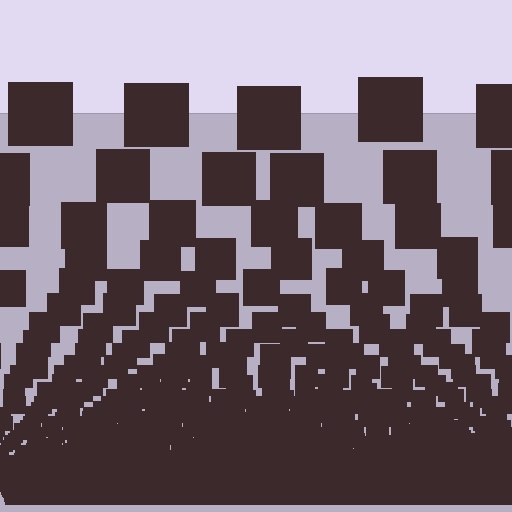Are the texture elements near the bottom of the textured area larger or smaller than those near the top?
Smaller. The gradient is inverted — elements near the bottom are smaller and denser.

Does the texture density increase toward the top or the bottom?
Density increases toward the bottom.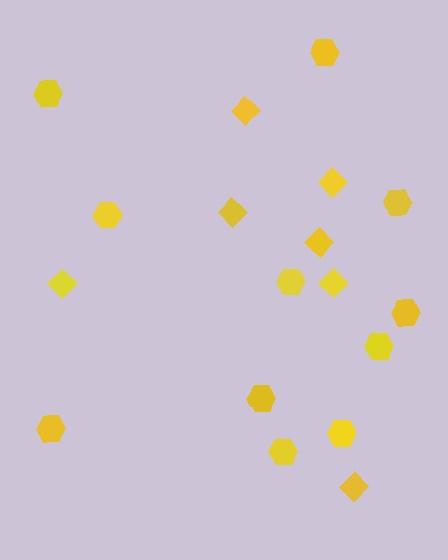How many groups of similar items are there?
There are 2 groups: one group of diamonds (7) and one group of hexagons (11).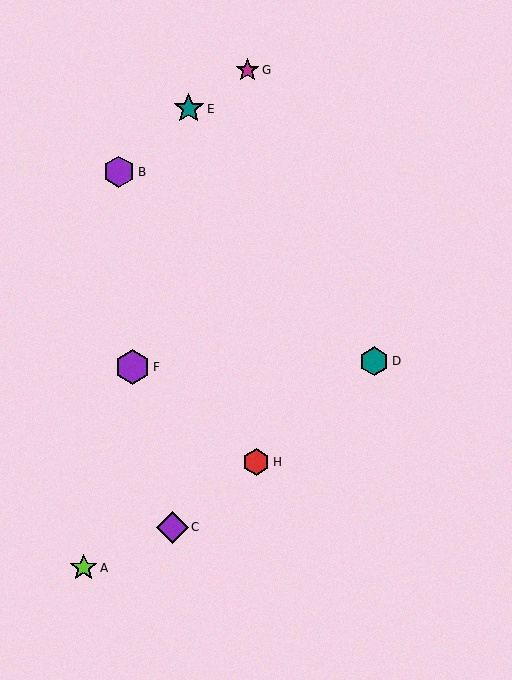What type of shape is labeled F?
Shape F is a purple hexagon.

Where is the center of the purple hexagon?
The center of the purple hexagon is at (119, 172).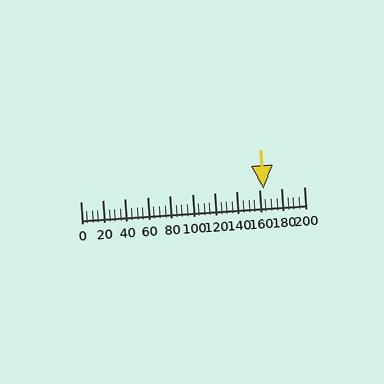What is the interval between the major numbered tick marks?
The major tick marks are spaced 20 units apart.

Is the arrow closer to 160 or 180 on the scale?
The arrow is closer to 160.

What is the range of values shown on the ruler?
The ruler shows values from 0 to 200.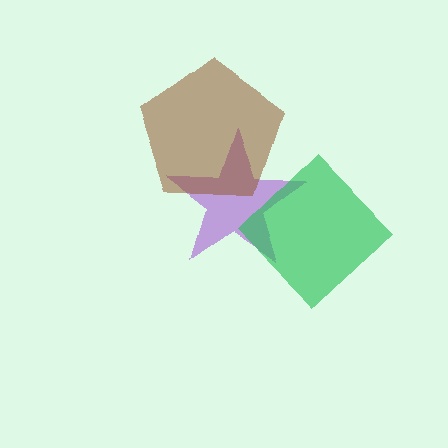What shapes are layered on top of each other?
The layered shapes are: a purple star, a green diamond, a brown pentagon.